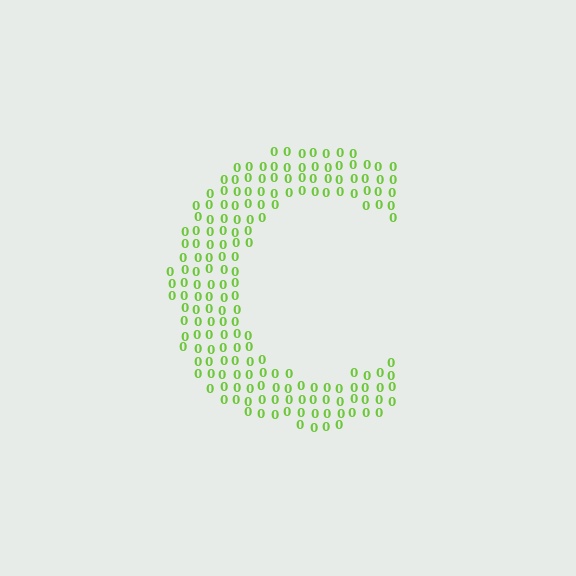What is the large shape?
The large shape is the letter C.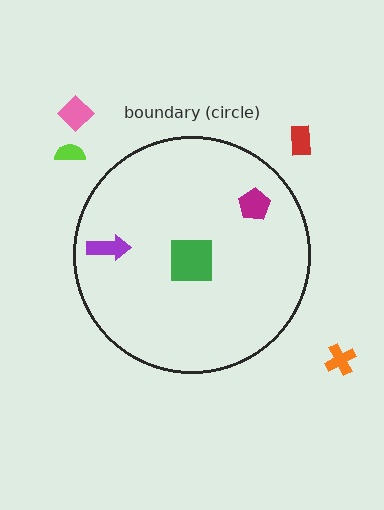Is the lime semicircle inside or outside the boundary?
Outside.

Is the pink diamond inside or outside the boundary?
Outside.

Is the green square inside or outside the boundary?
Inside.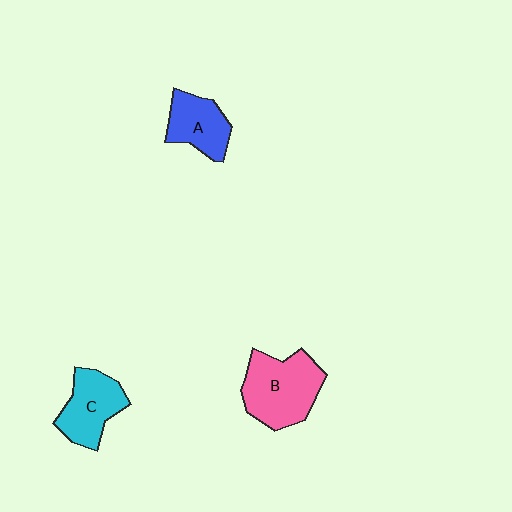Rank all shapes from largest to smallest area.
From largest to smallest: B (pink), C (cyan), A (blue).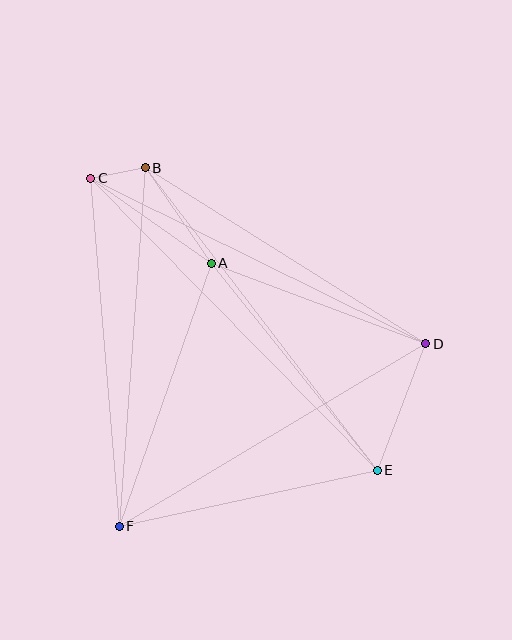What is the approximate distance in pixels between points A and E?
The distance between A and E is approximately 265 pixels.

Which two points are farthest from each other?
Points C and E are farthest from each other.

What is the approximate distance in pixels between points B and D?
The distance between B and D is approximately 331 pixels.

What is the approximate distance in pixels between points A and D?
The distance between A and D is approximately 229 pixels.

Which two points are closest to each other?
Points B and C are closest to each other.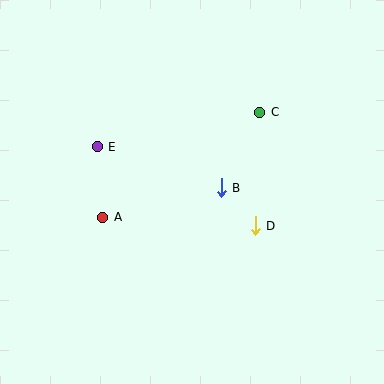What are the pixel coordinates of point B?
Point B is at (221, 188).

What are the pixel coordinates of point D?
Point D is at (255, 226).